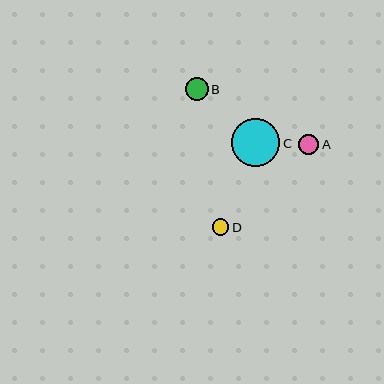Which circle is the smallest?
Circle D is the smallest with a size of approximately 16 pixels.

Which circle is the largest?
Circle C is the largest with a size of approximately 48 pixels.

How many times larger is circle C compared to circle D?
Circle C is approximately 2.9 times the size of circle D.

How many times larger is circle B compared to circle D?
Circle B is approximately 1.4 times the size of circle D.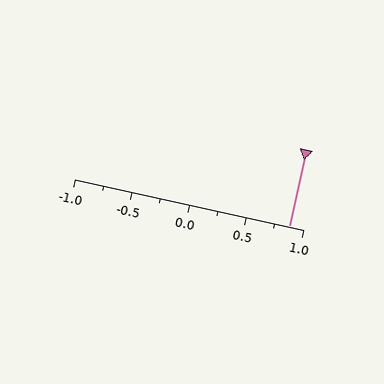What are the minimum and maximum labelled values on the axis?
The axis runs from -1.0 to 1.0.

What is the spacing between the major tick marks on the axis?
The major ticks are spaced 0.5 apart.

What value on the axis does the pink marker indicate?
The marker indicates approximately 0.88.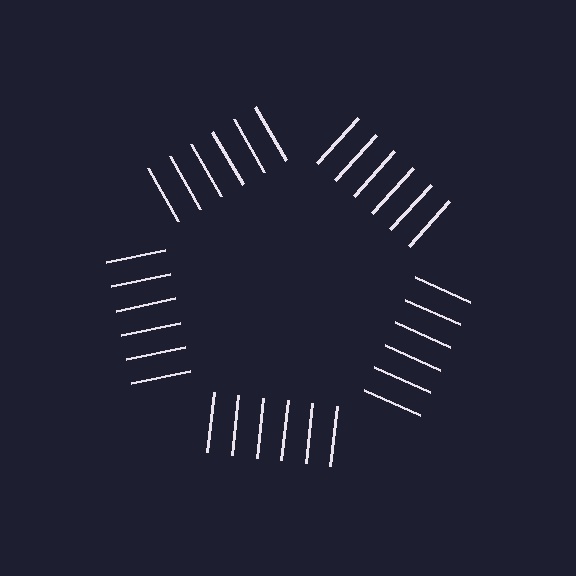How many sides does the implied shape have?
5 sides — the line-ends trace a pentagon.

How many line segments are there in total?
30 — 6 along each of the 5 edges.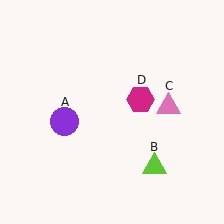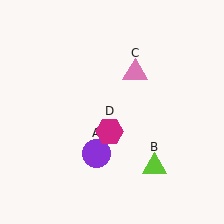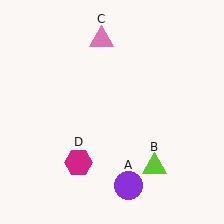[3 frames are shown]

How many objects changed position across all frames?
3 objects changed position: purple circle (object A), pink triangle (object C), magenta hexagon (object D).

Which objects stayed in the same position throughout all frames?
Lime triangle (object B) remained stationary.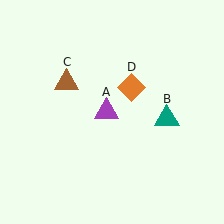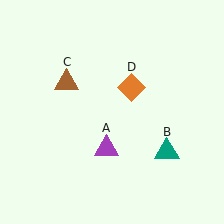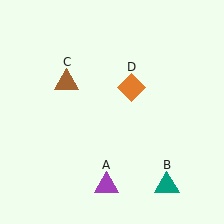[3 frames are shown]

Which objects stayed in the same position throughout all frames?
Brown triangle (object C) and orange diamond (object D) remained stationary.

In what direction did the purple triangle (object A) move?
The purple triangle (object A) moved down.